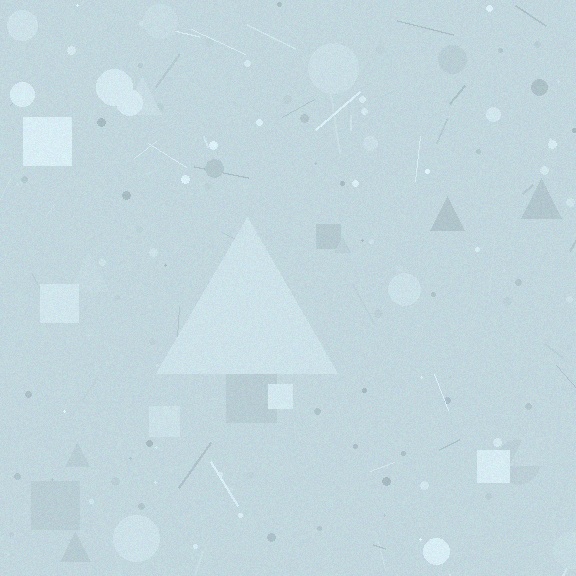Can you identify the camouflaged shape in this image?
The camouflaged shape is a triangle.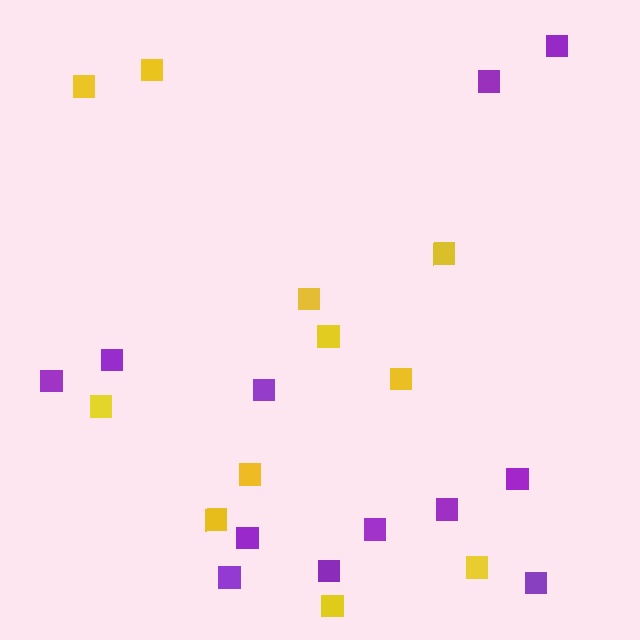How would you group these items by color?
There are 2 groups: one group of yellow squares (11) and one group of purple squares (12).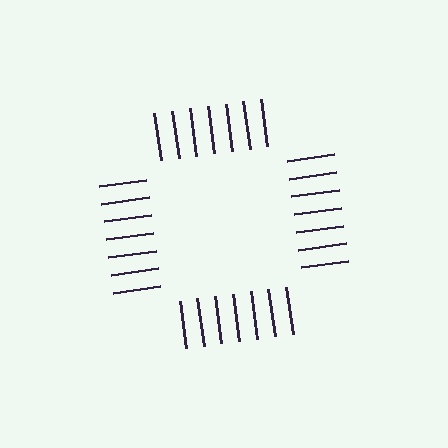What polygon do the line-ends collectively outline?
An illusory square — the line segments terminate on its edges but no continuous stroke is drawn.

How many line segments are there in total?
28 — 7 along each of the 4 edges.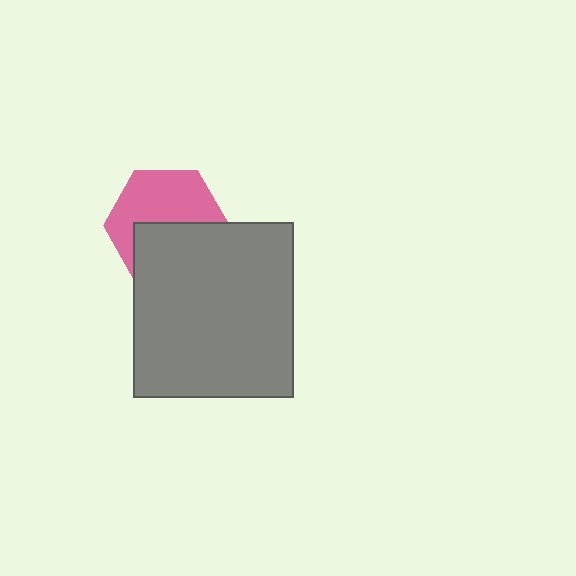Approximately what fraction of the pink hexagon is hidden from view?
Roughly 46% of the pink hexagon is hidden behind the gray rectangle.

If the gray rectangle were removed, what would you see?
You would see the complete pink hexagon.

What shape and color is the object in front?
The object in front is a gray rectangle.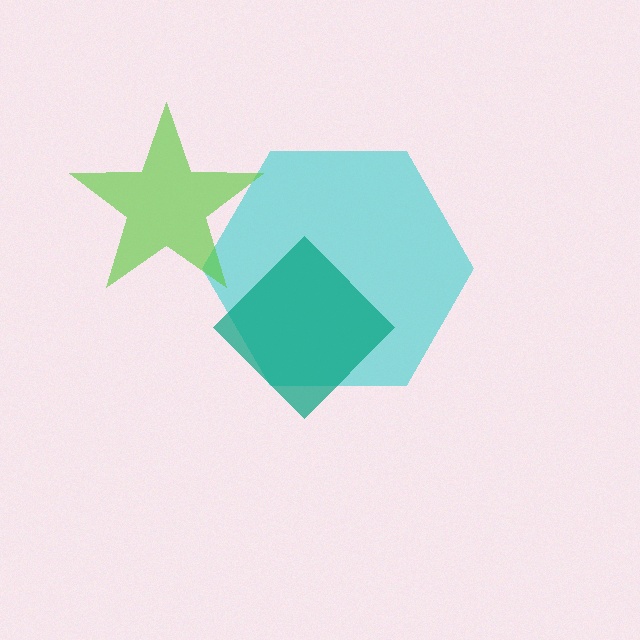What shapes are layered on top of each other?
The layered shapes are: a cyan hexagon, a teal diamond, a lime star.